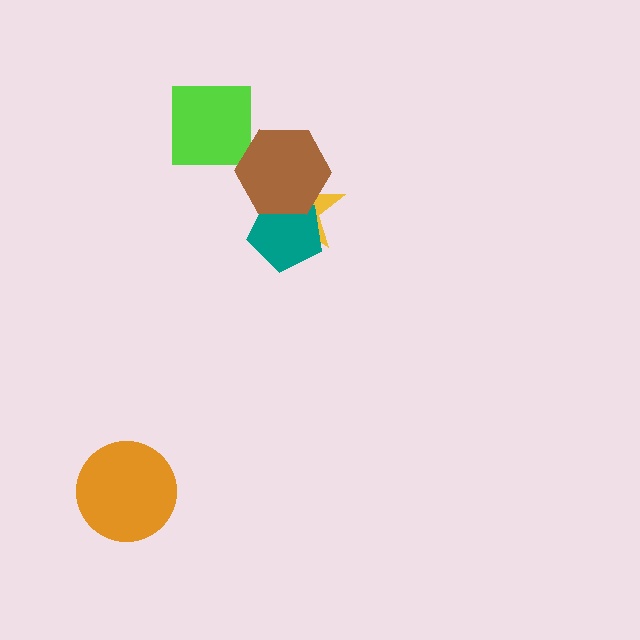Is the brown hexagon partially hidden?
No, no other shape covers it.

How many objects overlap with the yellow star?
2 objects overlap with the yellow star.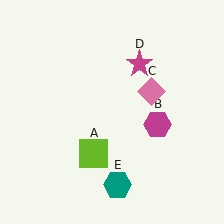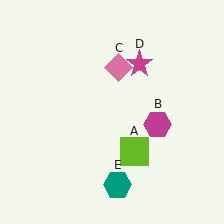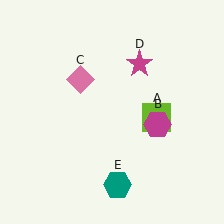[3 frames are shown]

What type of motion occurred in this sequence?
The lime square (object A), pink diamond (object C) rotated counterclockwise around the center of the scene.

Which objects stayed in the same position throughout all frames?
Magenta hexagon (object B) and magenta star (object D) and teal hexagon (object E) remained stationary.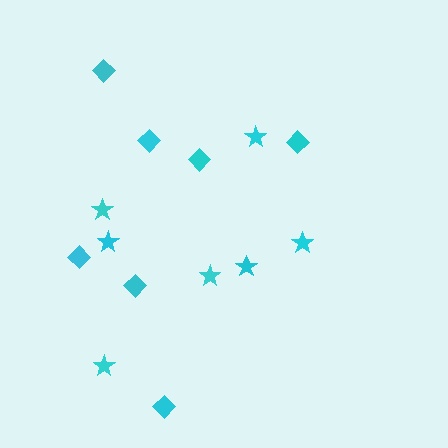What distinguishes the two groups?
There are 2 groups: one group of diamonds (7) and one group of stars (7).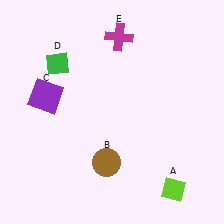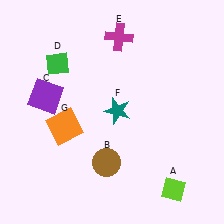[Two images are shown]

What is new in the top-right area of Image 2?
A teal star (F) was added in the top-right area of Image 2.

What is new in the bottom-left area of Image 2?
An orange square (G) was added in the bottom-left area of Image 2.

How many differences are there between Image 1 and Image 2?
There are 2 differences between the two images.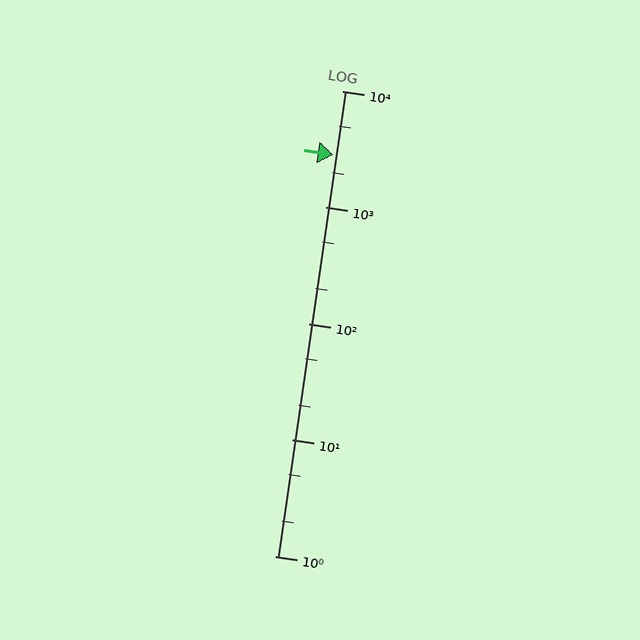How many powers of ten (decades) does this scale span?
The scale spans 4 decades, from 1 to 10000.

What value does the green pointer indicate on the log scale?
The pointer indicates approximately 2800.